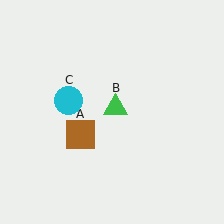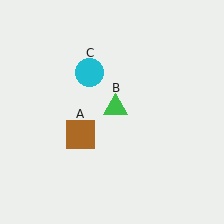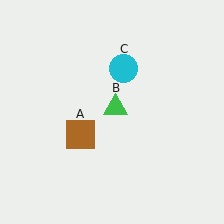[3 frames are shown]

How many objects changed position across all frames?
1 object changed position: cyan circle (object C).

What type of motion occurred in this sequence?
The cyan circle (object C) rotated clockwise around the center of the scene.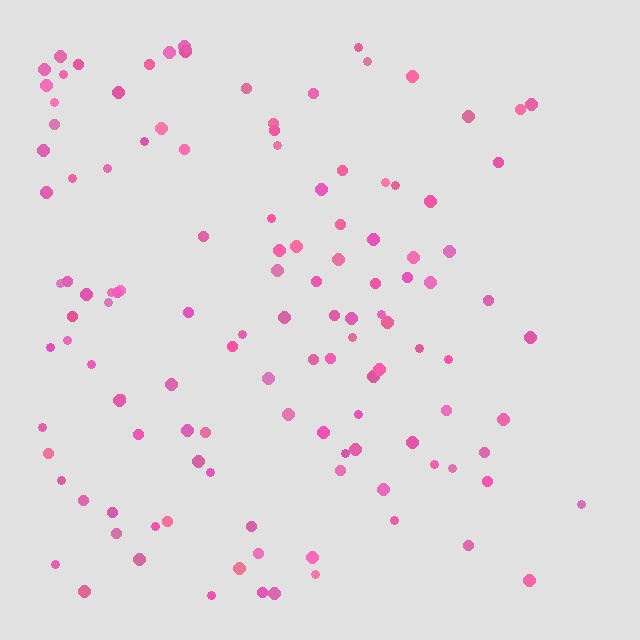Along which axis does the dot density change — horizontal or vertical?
Horizontal.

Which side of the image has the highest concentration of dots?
The left.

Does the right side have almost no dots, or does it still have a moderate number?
Still a moderate number, just noticeably fewer than the left.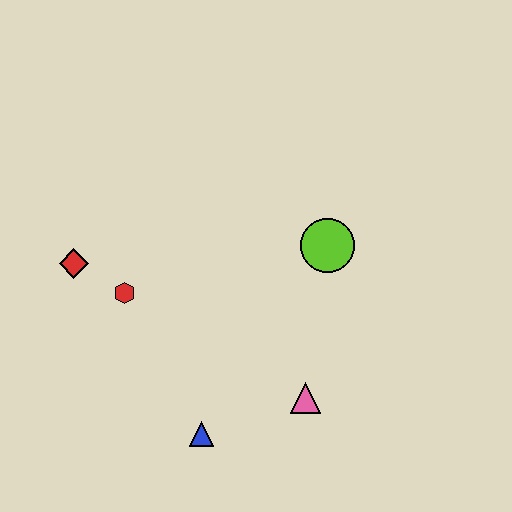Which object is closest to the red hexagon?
The red diamond is closest to the red hexagon.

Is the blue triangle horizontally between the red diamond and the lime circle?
Yes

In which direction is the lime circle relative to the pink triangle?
The lime circle is above the pink triangle.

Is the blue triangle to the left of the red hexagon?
No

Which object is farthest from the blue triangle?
The lime circle is farthest from the blue triangle.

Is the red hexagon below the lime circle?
Yes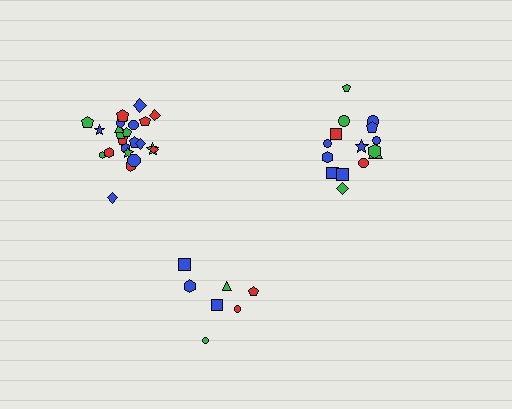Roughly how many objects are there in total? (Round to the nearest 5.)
Roughly 45 objects in total.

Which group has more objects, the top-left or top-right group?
The top-left group.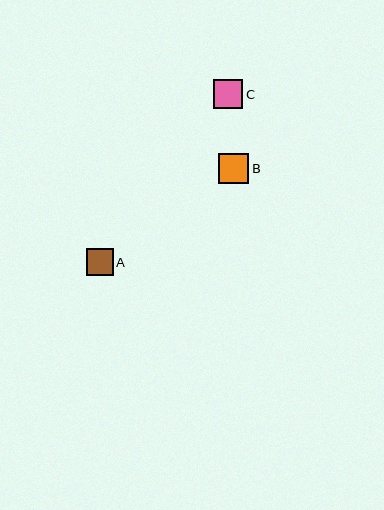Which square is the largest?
Square B is the largest with a size of approximately 30 pixels.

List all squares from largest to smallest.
From largest to smallest: B, C, A.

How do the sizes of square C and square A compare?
Square C and square A are approximately the same size.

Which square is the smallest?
Square A is the smallest with a size of approximately 27 pixels.